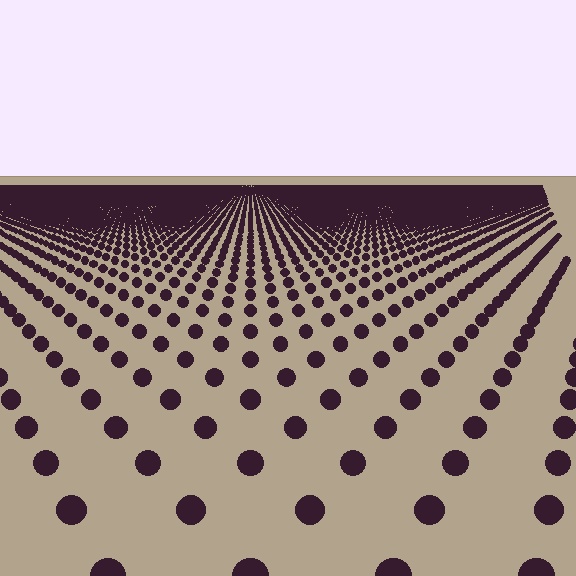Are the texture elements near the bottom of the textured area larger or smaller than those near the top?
Larger. Near the bottom, elements are closer to the viewer and appear at a bigger on-screen size.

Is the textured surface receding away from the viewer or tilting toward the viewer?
The surface is receding away from the viewer. Texture elements get smaller and denser toward the top.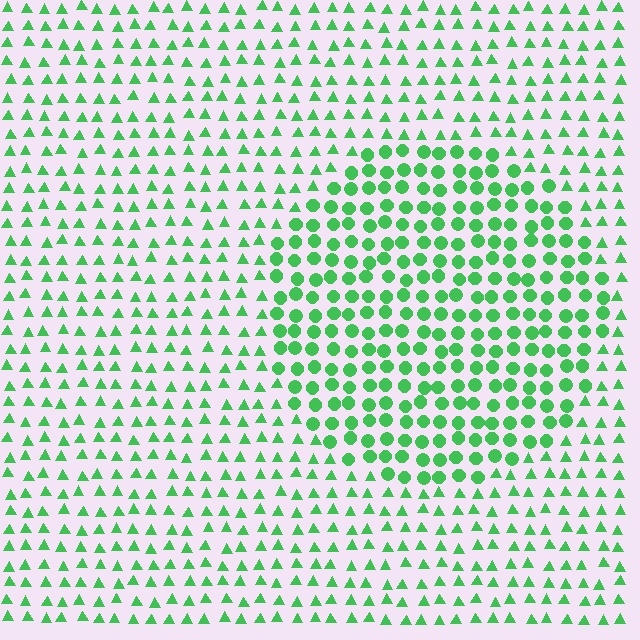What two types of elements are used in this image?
The image uses circles inside the circle region and triangles outside it.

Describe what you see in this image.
The image is filled with small green elements arranged in a uniform grid. A circle-shaped region contains circles, while the surrounding area contains triangles. The boundary is defined purely by the change in element shape.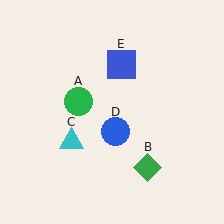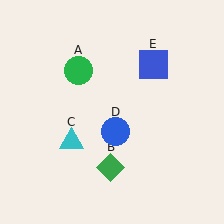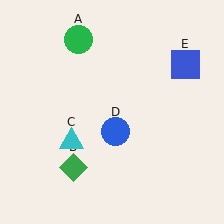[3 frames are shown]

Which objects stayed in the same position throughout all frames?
Cyan triangle (object C) and blue circle (object D) remained stationary.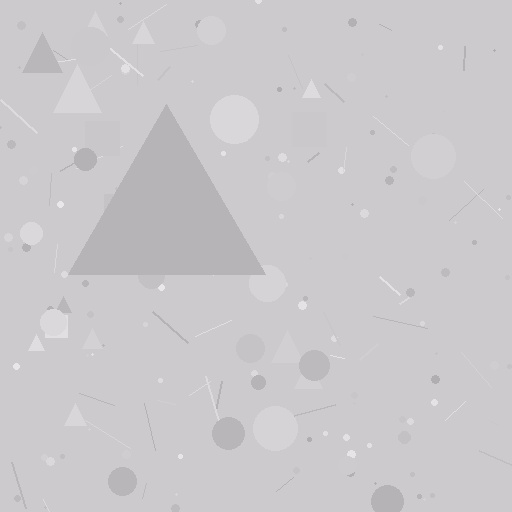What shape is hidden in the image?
A triangle is hidden in the image.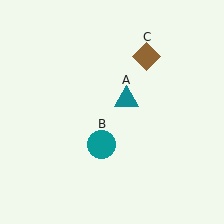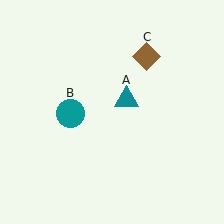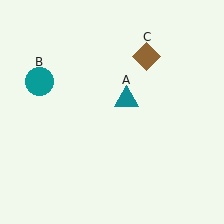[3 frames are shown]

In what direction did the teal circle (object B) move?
The teal circle (object B) moved up and to the left.